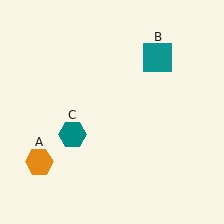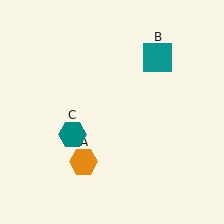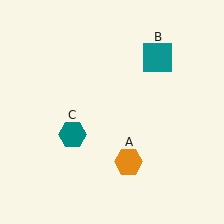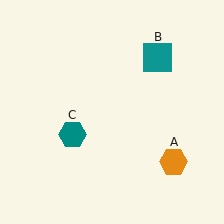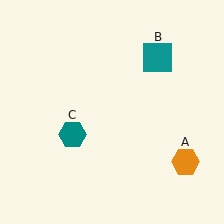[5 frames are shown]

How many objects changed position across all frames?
1 object changed position: orange hexagon (object A).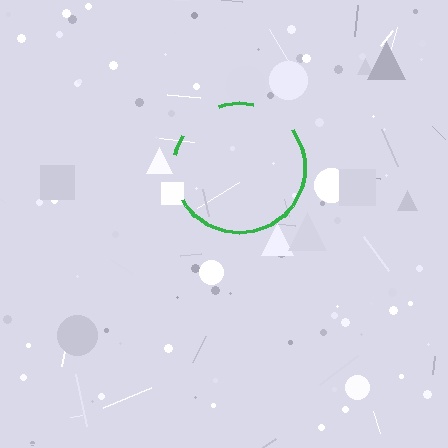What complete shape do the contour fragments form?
The contour fragments form a circle.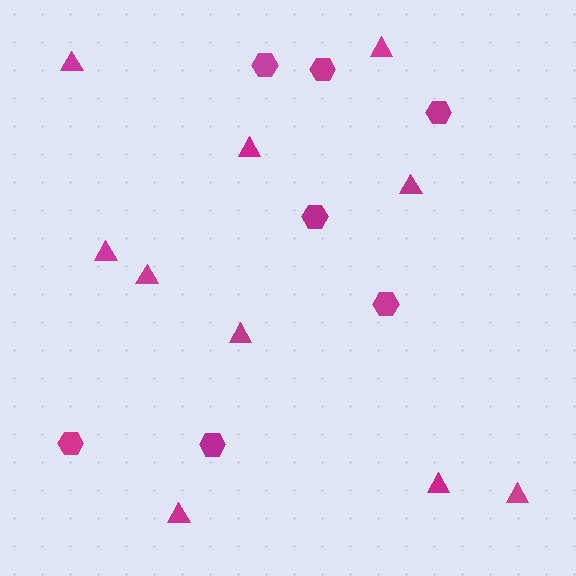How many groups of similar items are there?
There are 2 groups: one group of triangles (10) and one group of hexagons (7).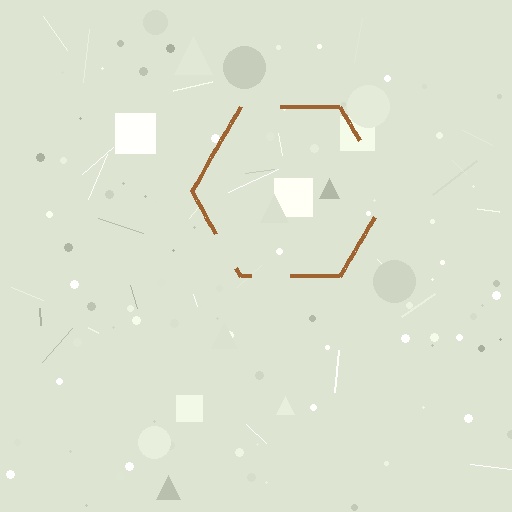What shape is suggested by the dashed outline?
The dashed outline suggests a hexagon.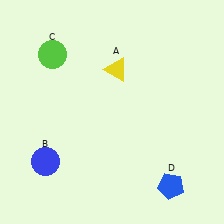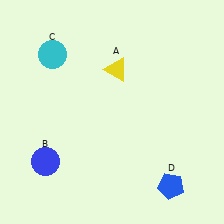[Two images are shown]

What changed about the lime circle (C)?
In Image 1, C is lime. In Image 2, it changed to cyan.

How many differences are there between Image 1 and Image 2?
There is 1 difference between the two images.